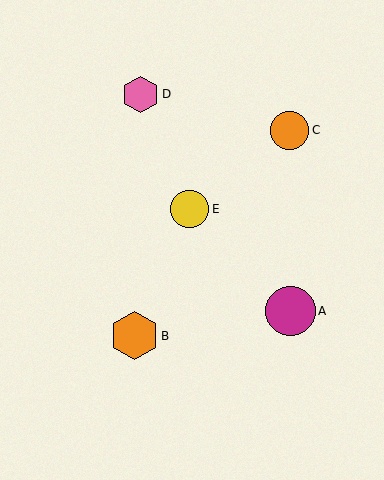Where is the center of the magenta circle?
The center of the magenta circle is at (290, 311).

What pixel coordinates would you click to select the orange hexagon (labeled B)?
Click at (134, 336) to select the orange hexagon B.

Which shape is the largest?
The magenta circle (labeled A) is the largest.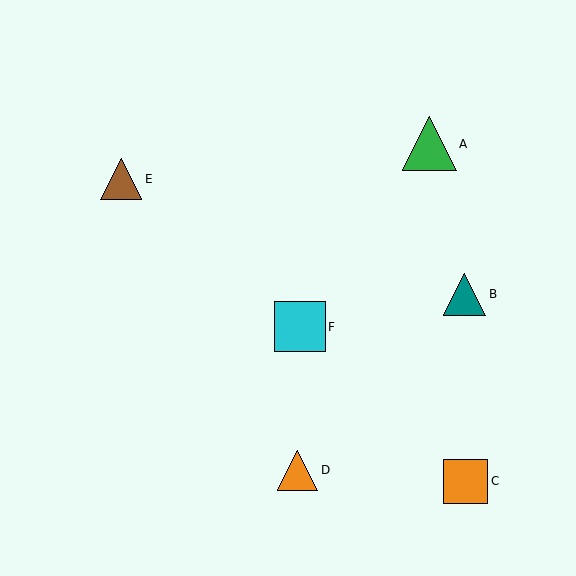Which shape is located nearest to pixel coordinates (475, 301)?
The teal triangle (labeled B) at (465, 294) is nearest to that location.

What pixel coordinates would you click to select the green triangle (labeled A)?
Click at (429, 144) to select the green triangle A.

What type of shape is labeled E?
Shape E is a brown triangle.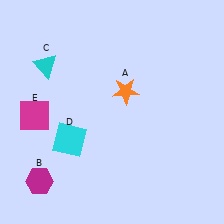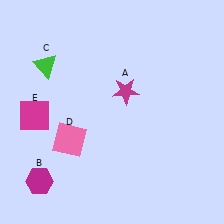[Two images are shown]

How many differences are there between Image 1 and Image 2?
There are 3 differences between the two images.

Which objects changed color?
A changed from orange to magenta. C changed from cyan to green. D changed from cyan to pink.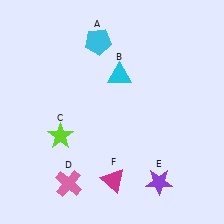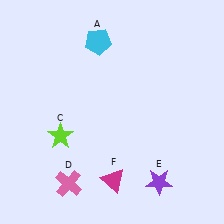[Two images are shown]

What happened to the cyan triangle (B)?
The cyan triangle (B) was removed in Image 2. It was in the top-right area of Image 1.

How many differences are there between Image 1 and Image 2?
There is 1 difference between the two images.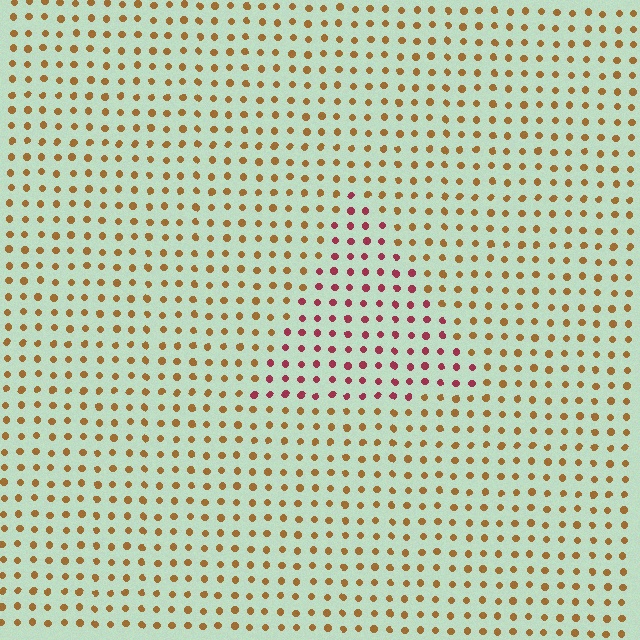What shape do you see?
I see a triangle.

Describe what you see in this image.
The image is filled with small brown elements in a uniform arrangement. A triangle-shaped region is visible where the elements are tinted to a slightly different hue, forming a subtle color boundary.